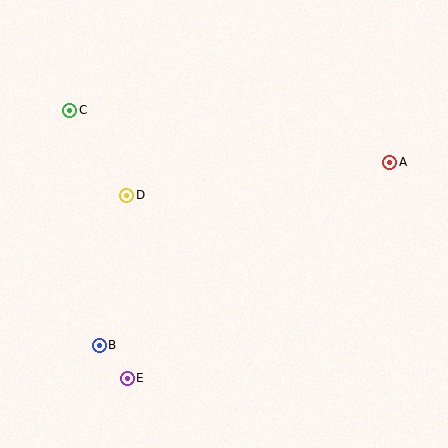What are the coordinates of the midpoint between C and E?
The midpoint between C and E is at (98, 244).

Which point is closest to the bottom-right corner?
Point A is closest to the bottom-right corner.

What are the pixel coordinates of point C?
Point C is at (70, 110).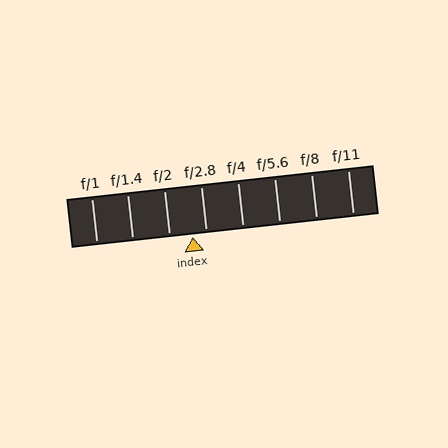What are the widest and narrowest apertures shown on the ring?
The widest aperture shown is f/1 and the narrowest is f/11.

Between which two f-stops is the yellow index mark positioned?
The index mark is between f/2 and f/2.8.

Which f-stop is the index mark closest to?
The index mark is closest to f/2.8.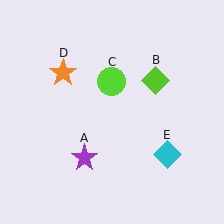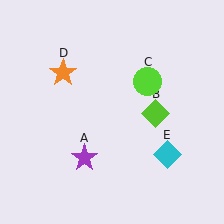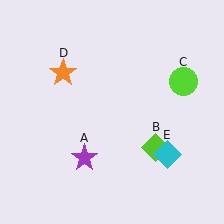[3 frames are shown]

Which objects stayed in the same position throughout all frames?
Purple star (object A) and orange star (object D) and cyan diamond (object E) remained stationary.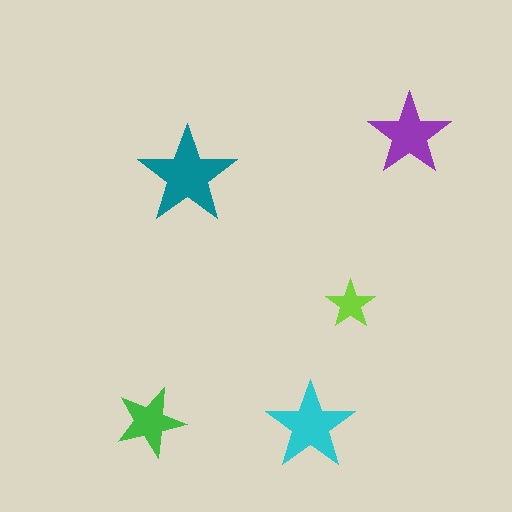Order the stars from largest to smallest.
the teal one, the cyan one, the purple one, the green one, the lime one.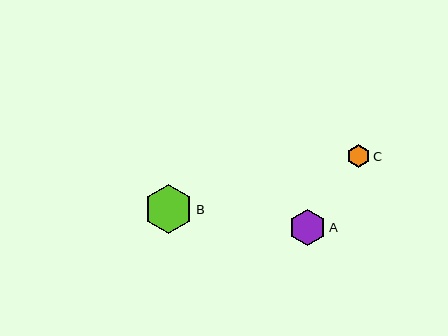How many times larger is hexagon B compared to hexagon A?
Hexagon B is approximately 1.4 times the size of hexagon A.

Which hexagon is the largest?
Hexagon B is the largest with a size of approximately 49 pixels.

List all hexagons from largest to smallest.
From largest to smallest: B, A, C.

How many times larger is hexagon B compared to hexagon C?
Hexagon B is approximately 2.1 times the size of hexagon C.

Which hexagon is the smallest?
Hexagon C is the smallest with a size of approximately 23 pixels.